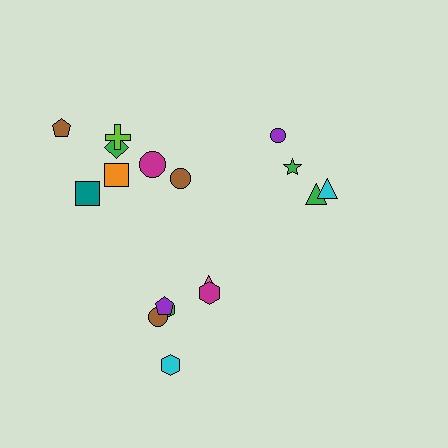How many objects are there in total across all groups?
There are 17 objects.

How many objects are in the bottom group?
There are 6 objects.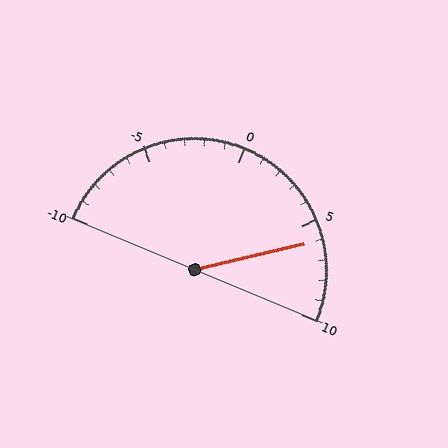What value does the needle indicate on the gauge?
The needle indicates approximately 6.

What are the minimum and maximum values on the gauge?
The gauge ranges from -10 to 10.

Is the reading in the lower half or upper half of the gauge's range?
The reading is in the upper half of the range (-10 to 10).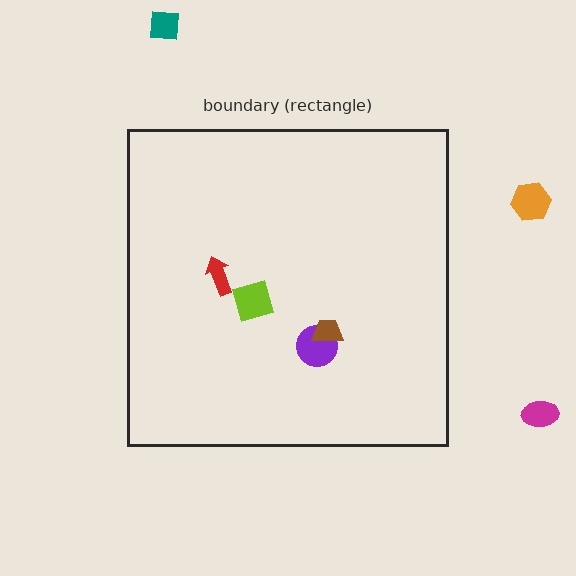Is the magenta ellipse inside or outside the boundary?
Outside.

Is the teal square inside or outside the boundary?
Outside.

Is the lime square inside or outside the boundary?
Inside.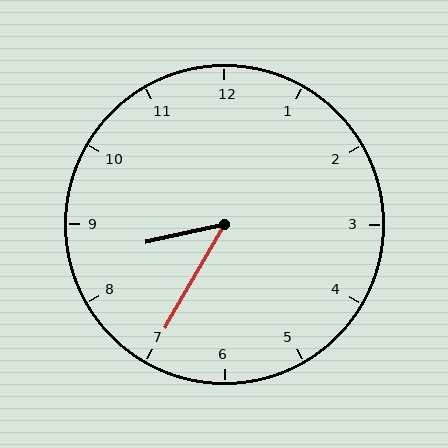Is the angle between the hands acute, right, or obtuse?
It is acute.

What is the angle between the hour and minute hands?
Approximately 48 degrees.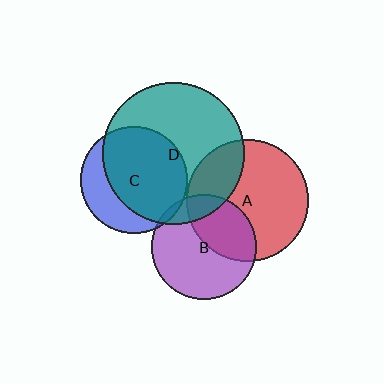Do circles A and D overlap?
Yes.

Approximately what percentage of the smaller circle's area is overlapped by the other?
Approximately 25%.